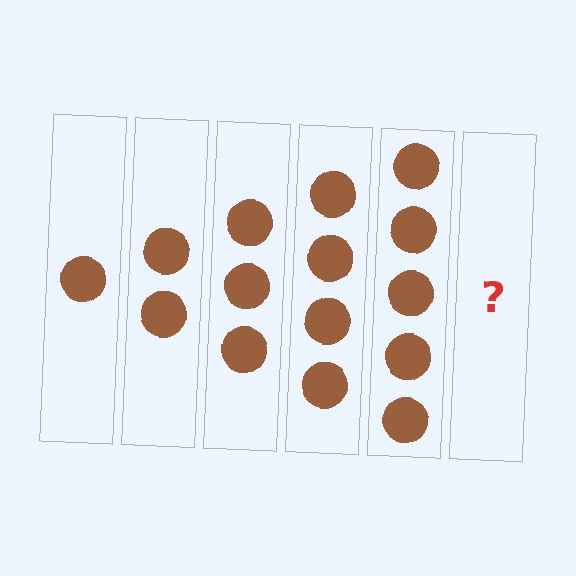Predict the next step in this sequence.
The next step is 6 circles.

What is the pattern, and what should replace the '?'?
The pattern is that each step adds one more circle. The '?' should be 6 circles.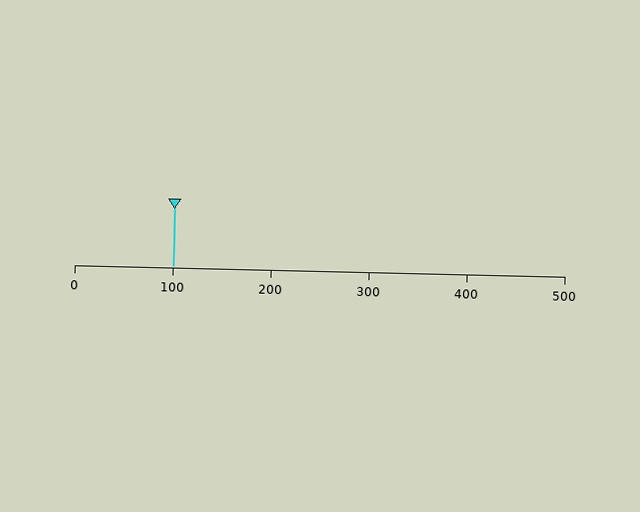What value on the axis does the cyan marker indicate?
The marker indicates approximately 100.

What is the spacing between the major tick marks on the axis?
The major ticks are spaced 100 apart.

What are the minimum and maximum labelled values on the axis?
The axis runs from 0 to 500.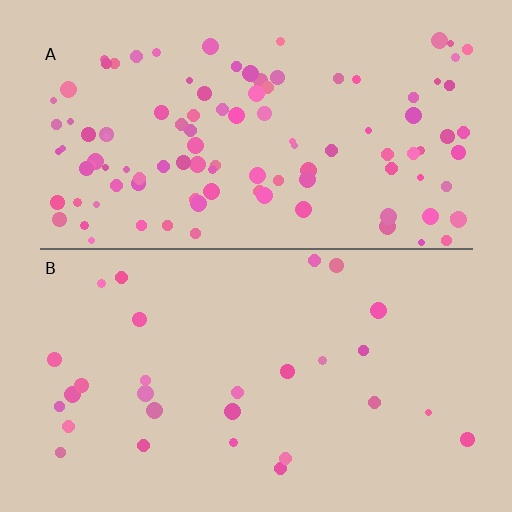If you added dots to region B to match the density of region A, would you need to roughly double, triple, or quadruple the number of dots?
Approximately quadruple.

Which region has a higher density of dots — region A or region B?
A (the top).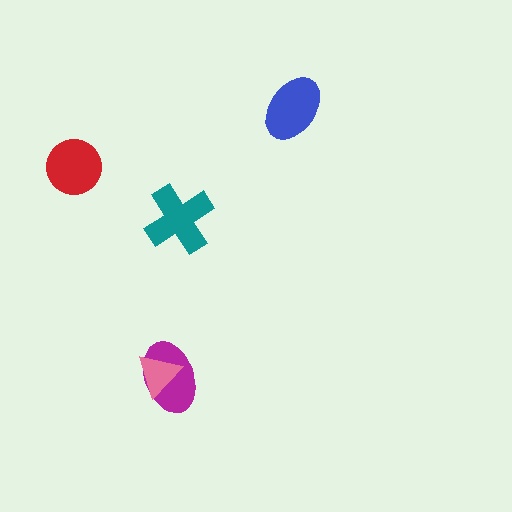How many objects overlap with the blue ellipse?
0 objects overlap with the blue ellipse.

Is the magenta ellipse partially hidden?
Yes, it is partially covered by another shape.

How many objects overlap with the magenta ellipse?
1 object overlaps with the magenta ellipse.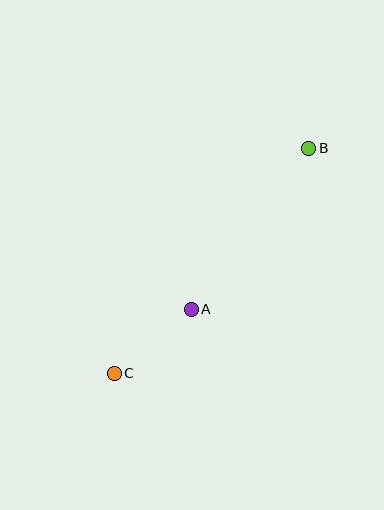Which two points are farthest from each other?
Points B and C are farthest from each other.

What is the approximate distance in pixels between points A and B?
The distance between A and B is approximately 199 pixels.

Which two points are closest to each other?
Points A and C are closest to each other.